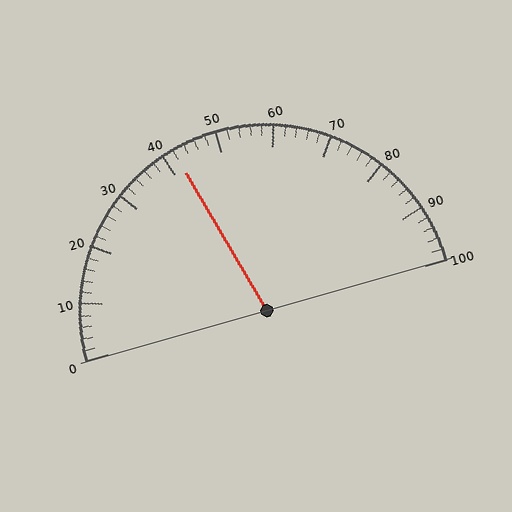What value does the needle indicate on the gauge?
The needle indicates approximately 42.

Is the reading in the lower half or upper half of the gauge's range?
The reading is in the lower half of the range (0 to 100).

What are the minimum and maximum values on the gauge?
The gauge ranges from 0 to 100.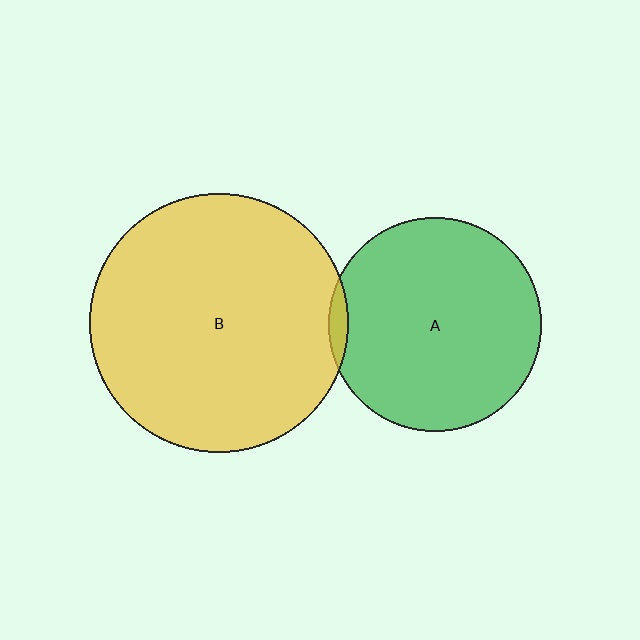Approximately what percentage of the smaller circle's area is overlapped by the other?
Approximately 5%.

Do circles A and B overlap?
Yes.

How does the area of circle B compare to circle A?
Approximately 1.5 times.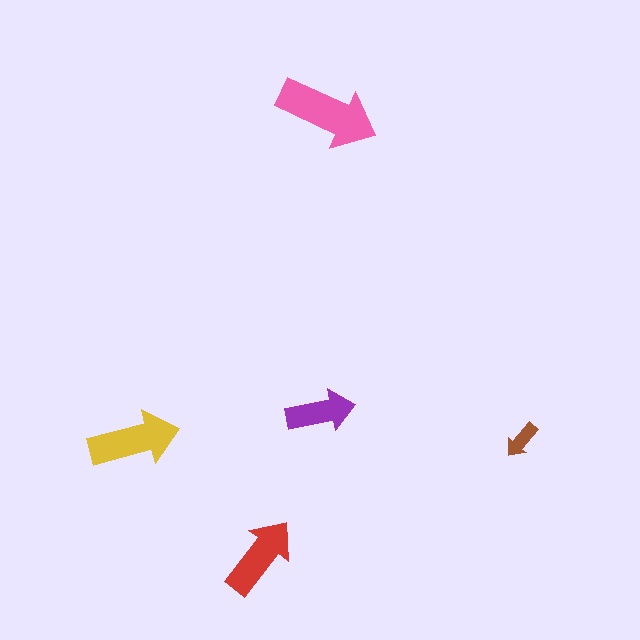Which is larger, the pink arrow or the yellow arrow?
The pink one.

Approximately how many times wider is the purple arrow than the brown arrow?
About 2 times wider.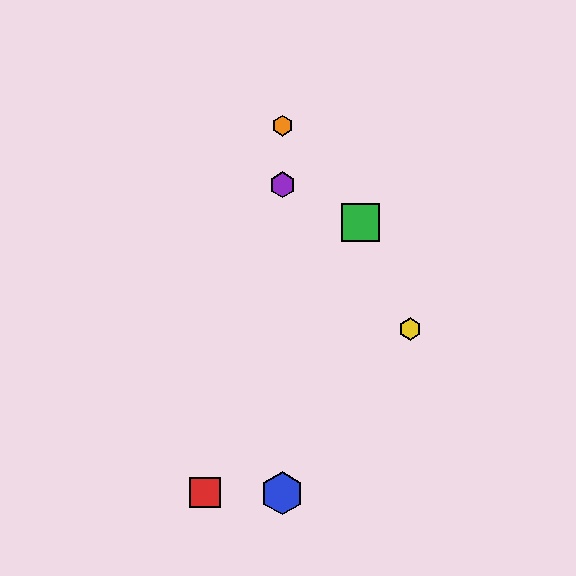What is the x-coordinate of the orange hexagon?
The orange hexagon is at x≈282.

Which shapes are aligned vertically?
The blue hexagon, the purple hexagon, the orange hexagon are aligned vertically.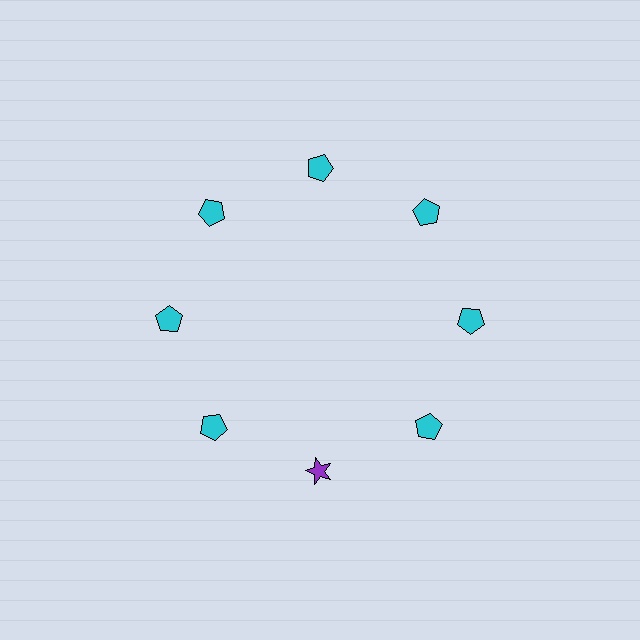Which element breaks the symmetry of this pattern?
The purple star at roughly the 6 o'clock position breaks the symmetry. All other shapes are cyan pentagons.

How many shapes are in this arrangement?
There are 8 shapes arranged in a ring pattern.